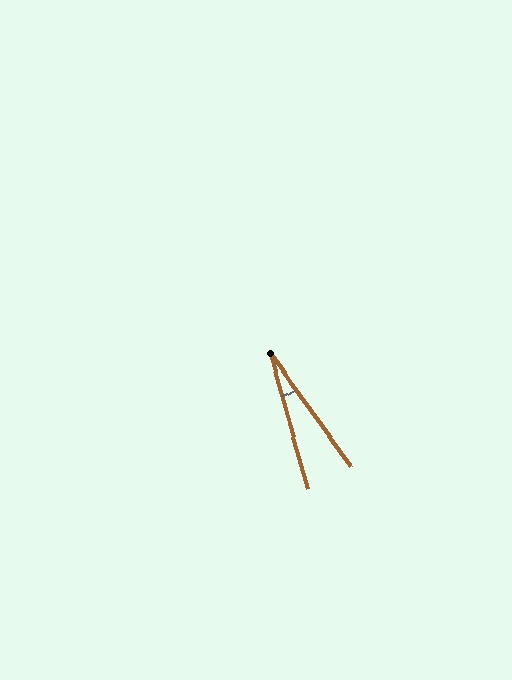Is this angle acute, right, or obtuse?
It is acute.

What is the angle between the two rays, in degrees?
Approximately 20 degrees.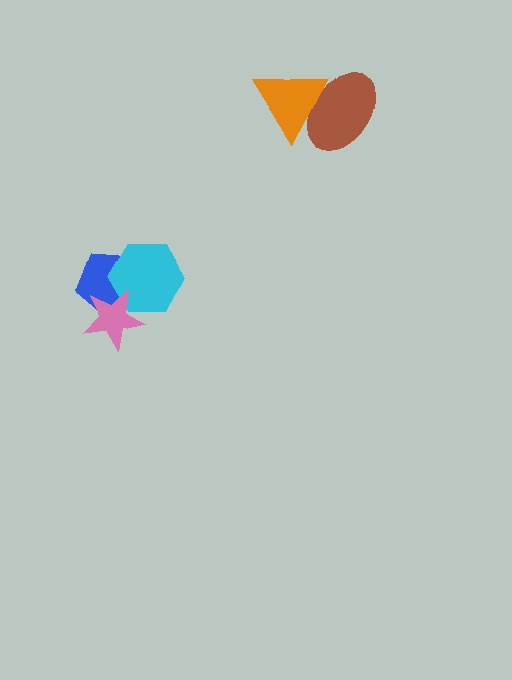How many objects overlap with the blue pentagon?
2 objects overlap with the blue pentagon.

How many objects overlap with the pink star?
2 objects overlap with the pink star.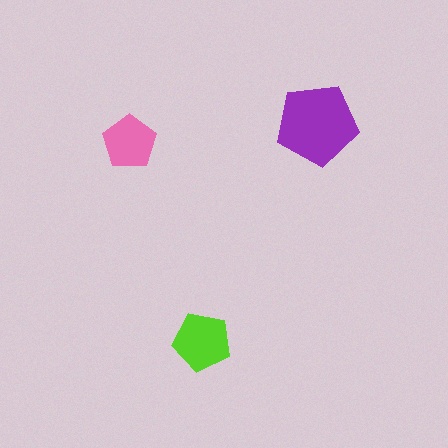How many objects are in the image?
There are 3 objects in the image.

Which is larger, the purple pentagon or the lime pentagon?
The purple one.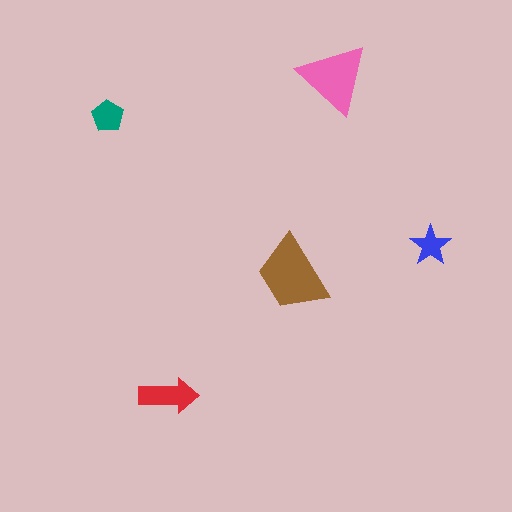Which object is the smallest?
The blue star.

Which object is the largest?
The brown trapezoid.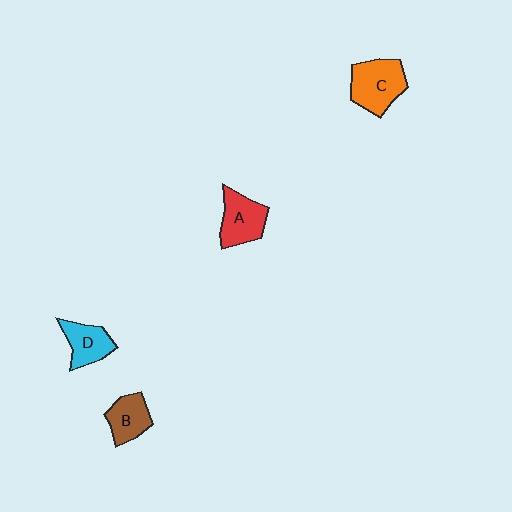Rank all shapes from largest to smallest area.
From largest to smallest: C (orange), A (red), D (cyan), B (brown).